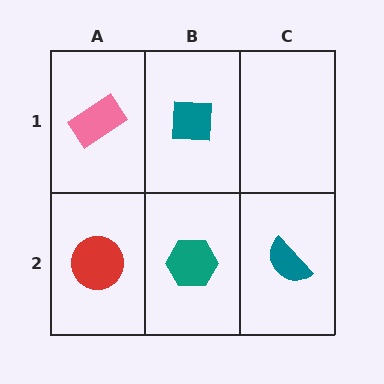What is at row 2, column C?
A teal semicircle.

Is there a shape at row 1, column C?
No, that cell is empty.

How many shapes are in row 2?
3 shapes.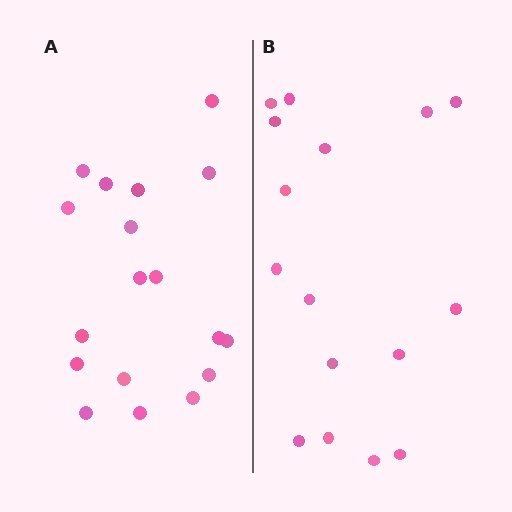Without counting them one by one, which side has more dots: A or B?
Region A (the left region) has more dots.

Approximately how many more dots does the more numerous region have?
Region A has just a few more — roughly 2 or 3 more dots than region B.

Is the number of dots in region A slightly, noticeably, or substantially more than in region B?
Region A has only slightly more — the two regions are fairly close. The ratio is roughly 1.1 to 1.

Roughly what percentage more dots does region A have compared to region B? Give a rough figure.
About 10% more.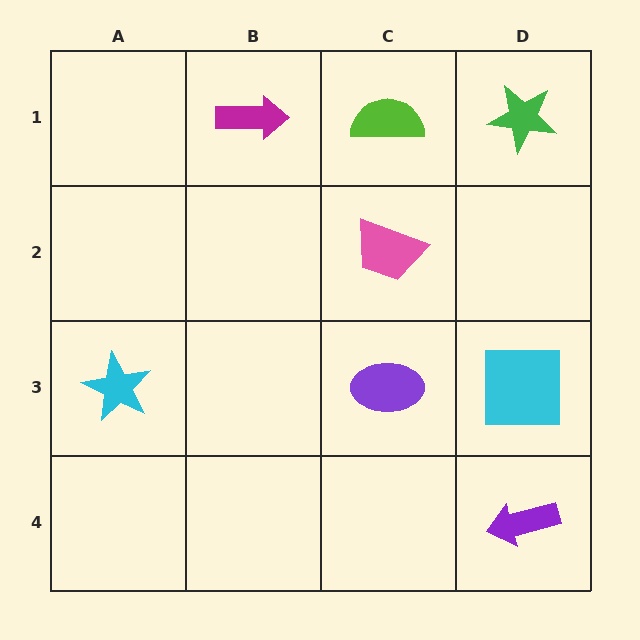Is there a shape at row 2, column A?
No, that cell is empty.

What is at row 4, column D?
A purple arrow.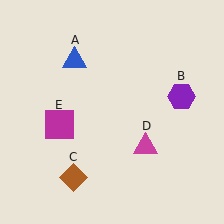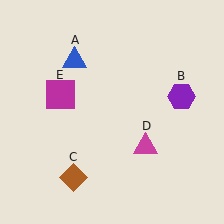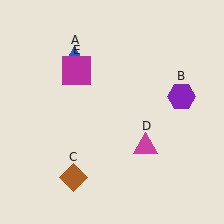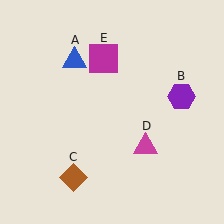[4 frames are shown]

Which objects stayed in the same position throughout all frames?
Blue triangle (object A) and purple hexagon (object B) and brown diamond (object C) and magenta triangle (object D) remained stationary.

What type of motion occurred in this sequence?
The magenta square (object E) rotated clockwise around the center of the scene.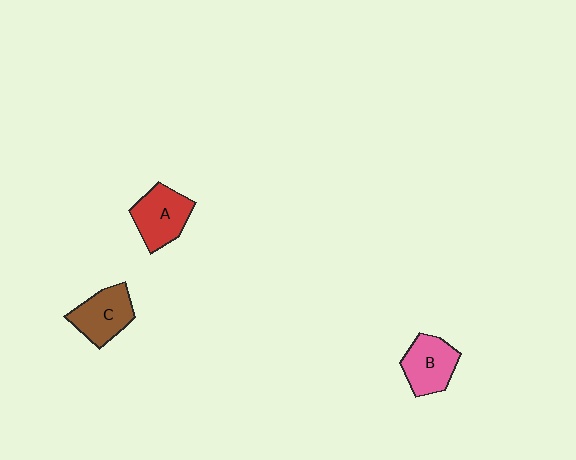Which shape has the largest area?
Shape A (red).